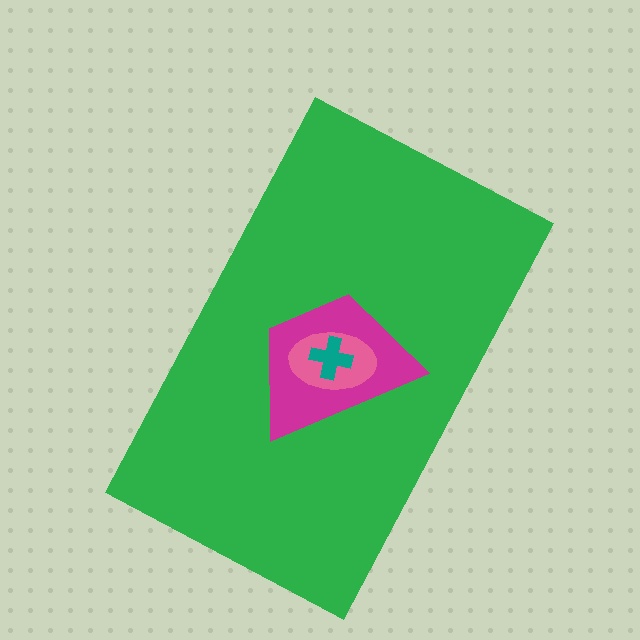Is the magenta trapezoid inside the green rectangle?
Yes.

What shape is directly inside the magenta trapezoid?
The pink ellipse.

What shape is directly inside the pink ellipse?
The teal cross.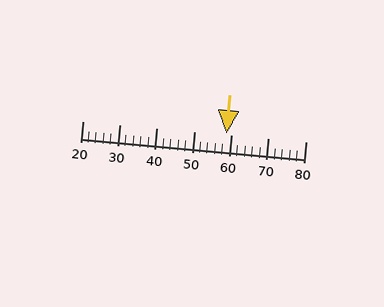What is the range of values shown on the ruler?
The ruler shows values from 20 to 80.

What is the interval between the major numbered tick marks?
The major tick marks are spaced 10 units apart.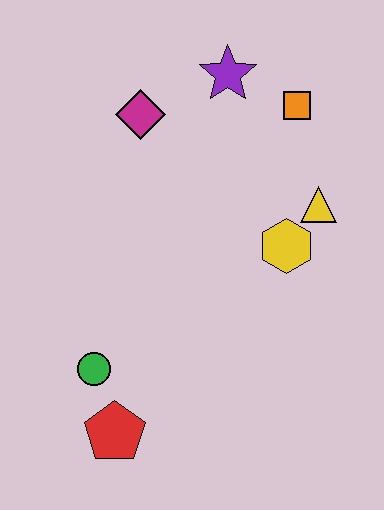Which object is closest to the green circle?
The red pentagon is closest to the green circle.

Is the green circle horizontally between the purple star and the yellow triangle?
No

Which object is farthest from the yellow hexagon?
The red pentagon is farthest from the yellow hexagon.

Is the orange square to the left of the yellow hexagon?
No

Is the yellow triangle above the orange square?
No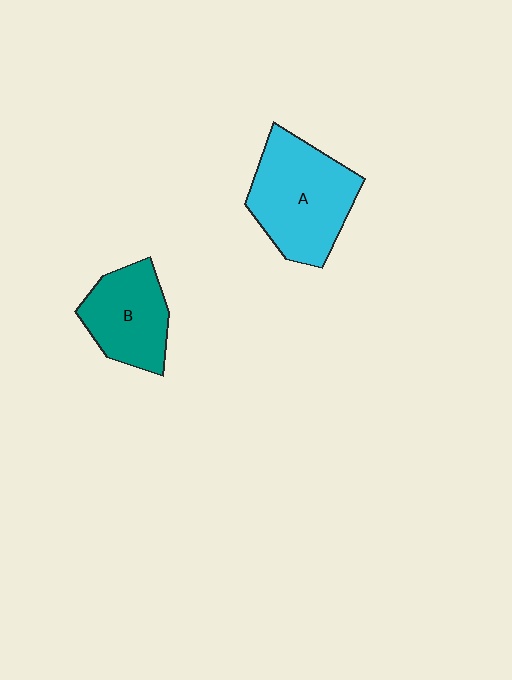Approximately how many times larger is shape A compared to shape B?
Approximately 1.4 times.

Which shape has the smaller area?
Shape B (teal).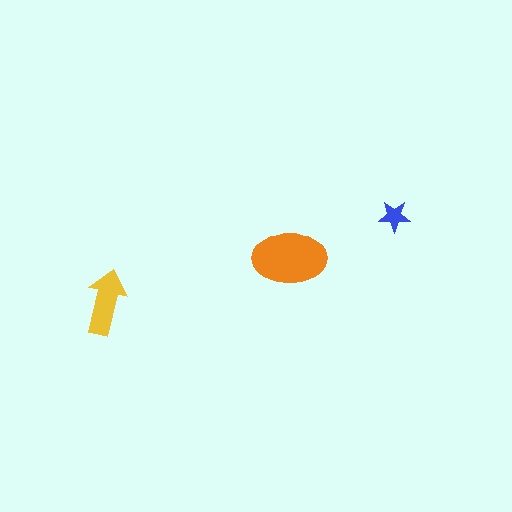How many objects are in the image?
There are 3 objects in the image.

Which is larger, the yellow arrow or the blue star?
The yellow arrow.